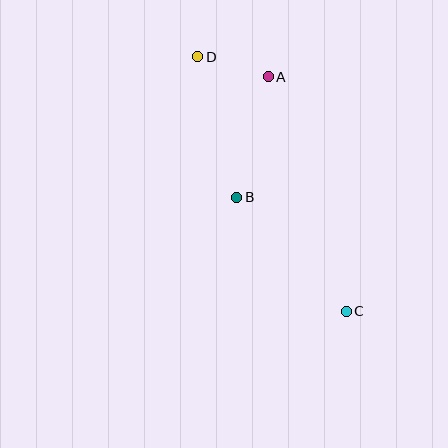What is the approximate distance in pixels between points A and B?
The distance between A and B is approximately 124 pixels.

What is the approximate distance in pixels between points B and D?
The distance between B and D is approximately 145 pixels.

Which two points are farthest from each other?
Points C and D are farthest from each other.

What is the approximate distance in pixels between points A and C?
The distance between A and C is approximately 247 pixels.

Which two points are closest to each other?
Points A and D are closest to each other.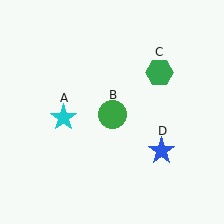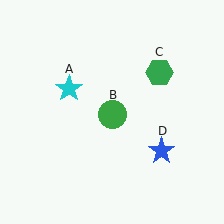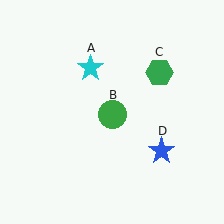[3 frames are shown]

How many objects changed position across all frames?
1 object changed position: cyan star (object A).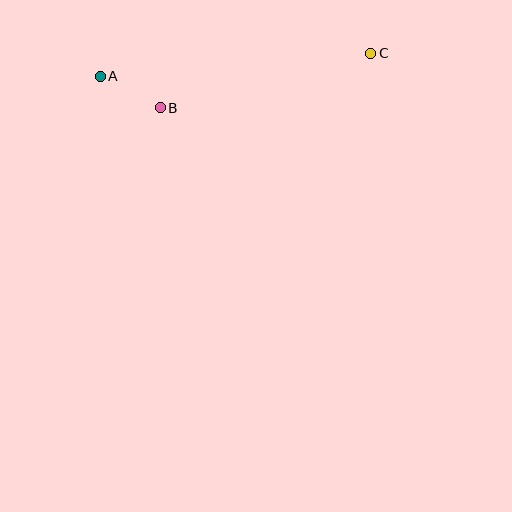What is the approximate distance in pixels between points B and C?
The distance between B and C is approximately 218 pixels.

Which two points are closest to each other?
Points A and B are closest to each other.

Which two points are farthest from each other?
Points A and C are farthest from each other.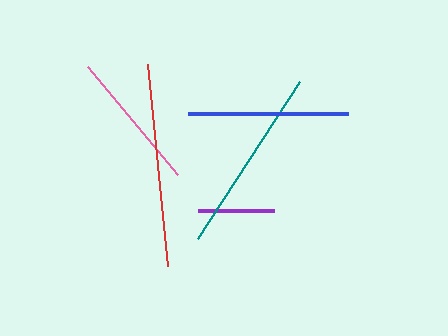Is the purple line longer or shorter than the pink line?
The pink line is longer than the purple line.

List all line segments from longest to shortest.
From longest to shortest: red, teal, blue, pink, purple.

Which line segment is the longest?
The red line is the longest at approximately 202 pixels.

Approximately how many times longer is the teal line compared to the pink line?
The teal line is approximately 1.3 times the length of the pink line.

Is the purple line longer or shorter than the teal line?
The teal line is longer than the purple line.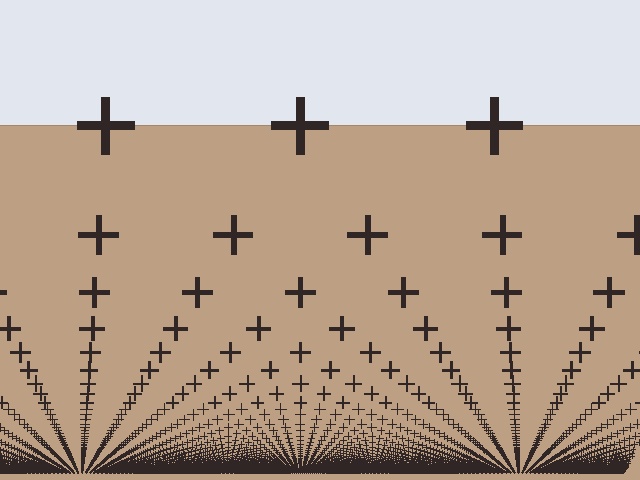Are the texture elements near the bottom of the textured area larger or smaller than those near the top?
Smaller. The gradient is inverted — elements near the bottom are smaller and denser.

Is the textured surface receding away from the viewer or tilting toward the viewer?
The surface appears to tilt toward the viewer. Texture elements get larger and sparser toward the top.